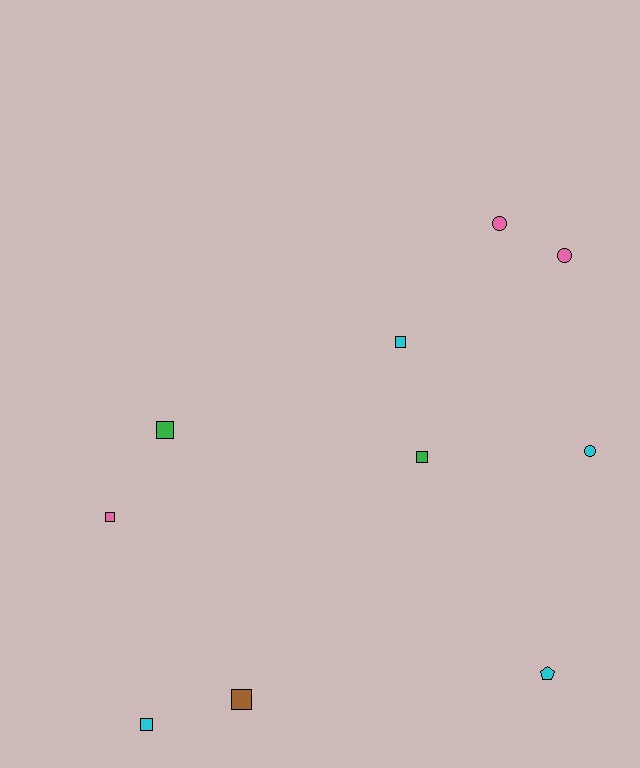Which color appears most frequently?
Cyan, with 4 objects.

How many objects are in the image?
There are 10 objects.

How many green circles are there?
There are no green circles.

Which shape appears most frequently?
Square, with 6 objects.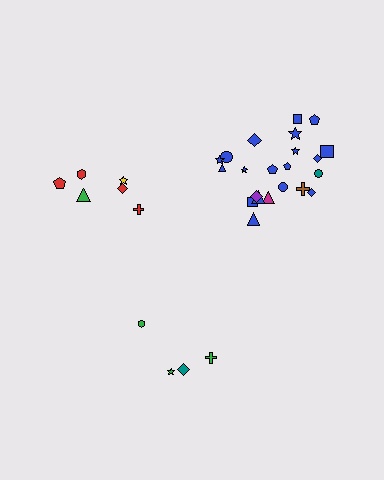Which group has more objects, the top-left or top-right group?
The top-right group.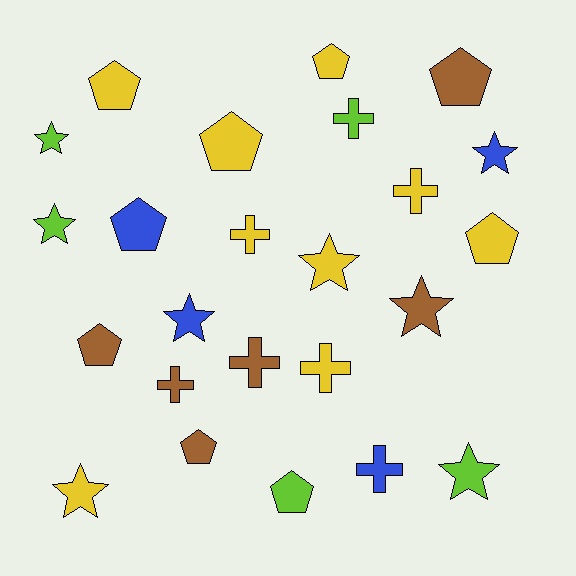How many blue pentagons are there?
There is 1 blue pentagon.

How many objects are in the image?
There are 24 objects.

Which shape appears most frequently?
Pentagon, with 9 objects.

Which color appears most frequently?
Yellow, with 9 objects.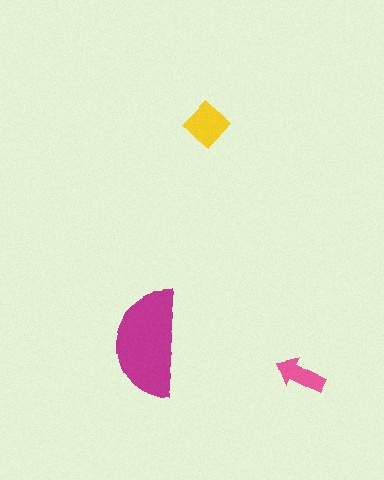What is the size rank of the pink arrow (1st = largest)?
3rd.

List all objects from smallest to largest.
The pink arrow, the yellow diamond, the magenta semicircle.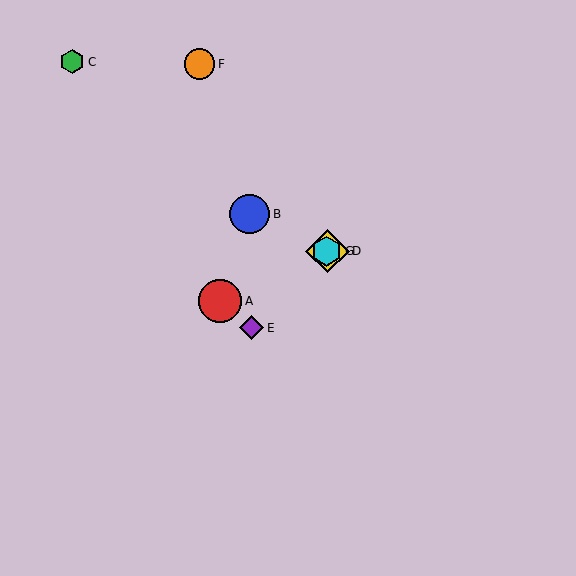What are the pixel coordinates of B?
Object B is at (250, 214).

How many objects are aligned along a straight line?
3 objects (A, D, G) are aligned along a straight line.